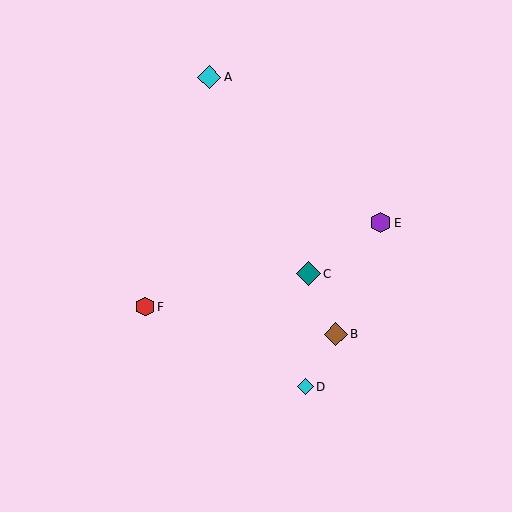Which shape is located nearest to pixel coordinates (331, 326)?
The brown diamond (labeled B) at (336, 334) is nearest to that location.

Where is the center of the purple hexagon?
The center of the purple hexagon is at (381, 223).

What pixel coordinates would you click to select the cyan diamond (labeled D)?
Click at (305, 387) to select the cyan diamond D.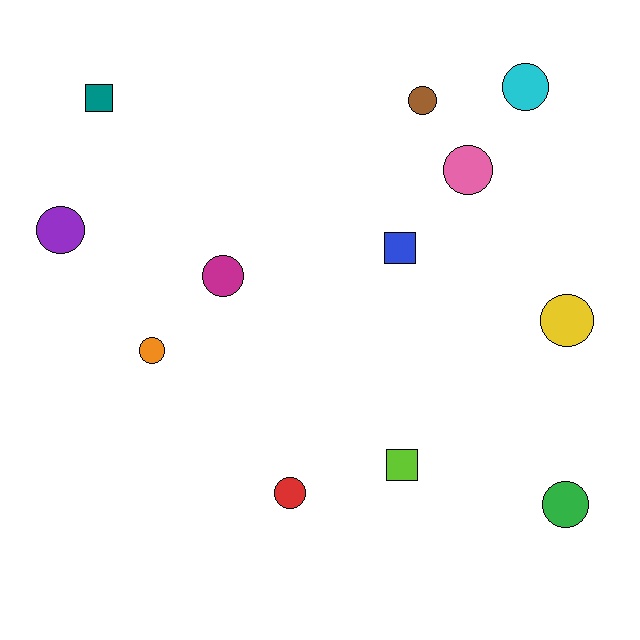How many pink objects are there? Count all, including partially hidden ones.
There is 1 pink object.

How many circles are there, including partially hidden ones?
There are 9 circles.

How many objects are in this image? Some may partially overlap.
There are 12 objects.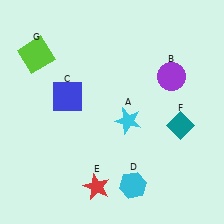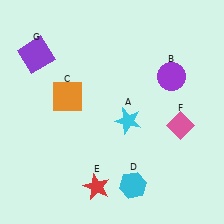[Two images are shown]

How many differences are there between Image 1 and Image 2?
There are 3 differences between the two images.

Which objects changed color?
C changed from blue to orange. F changed from teal to pink. G changed from lime to purple.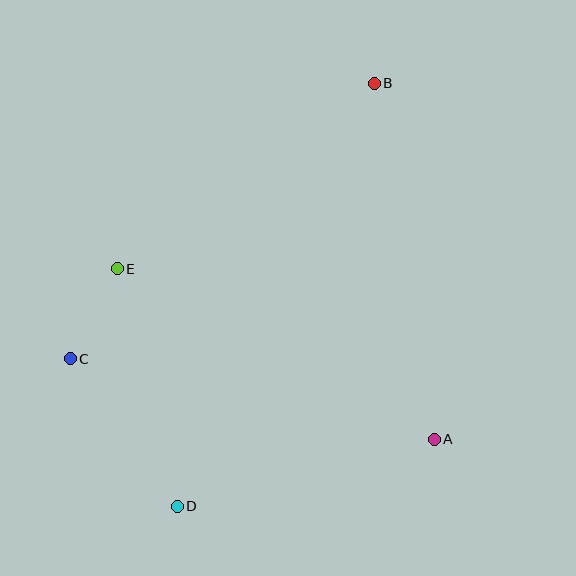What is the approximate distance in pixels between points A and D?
The distance between A and D is approximately 265 pixels.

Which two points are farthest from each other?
Points B and D are farthest from each other.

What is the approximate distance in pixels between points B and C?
The distance between B and C is approximately 410 pixels.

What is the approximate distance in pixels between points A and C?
The distance between A and C is approximately 373 pixels.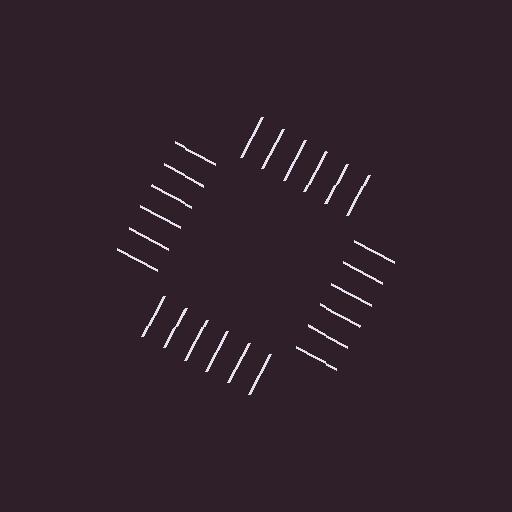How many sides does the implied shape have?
4 sides — the line-ends trace a square.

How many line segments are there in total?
24 — 6 along each of the 4 edges.